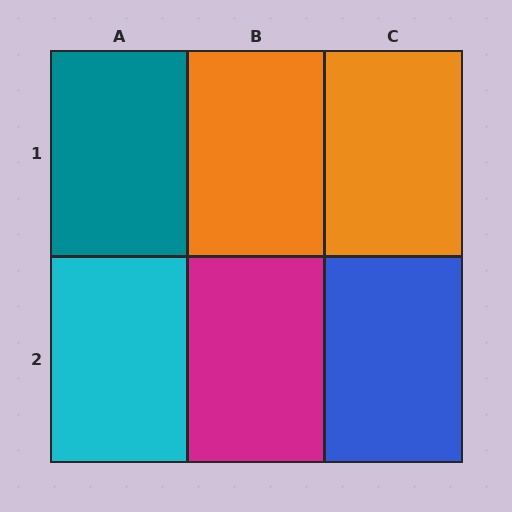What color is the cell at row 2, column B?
Magenta.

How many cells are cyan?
1 cell is cyan.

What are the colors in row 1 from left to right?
Teal, orange, orange.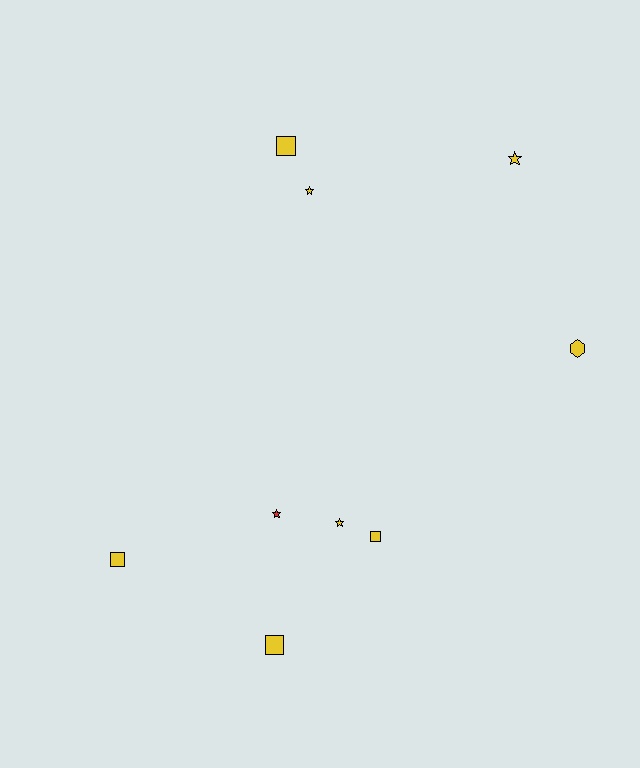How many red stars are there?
There is 1 red star.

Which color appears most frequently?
Yellow, with 8 objects.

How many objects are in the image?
There are 9 objects.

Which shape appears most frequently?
Square, with 4 objects.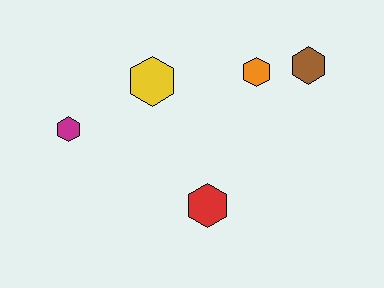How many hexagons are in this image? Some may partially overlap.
There are 5 hexagons.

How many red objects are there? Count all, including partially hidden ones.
There is 1 red object.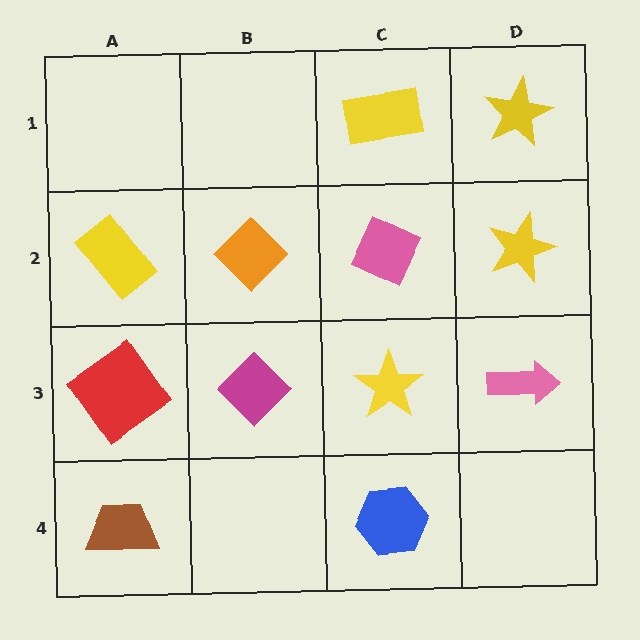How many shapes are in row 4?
2 shapes.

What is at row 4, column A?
A brown trapezoid.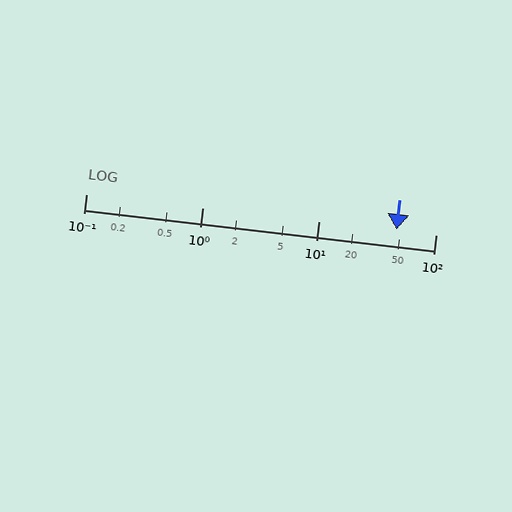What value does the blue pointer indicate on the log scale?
The pointer indicates approximately 46.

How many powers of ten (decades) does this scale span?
The scale spans 3 decades, from 0.1 to 100.